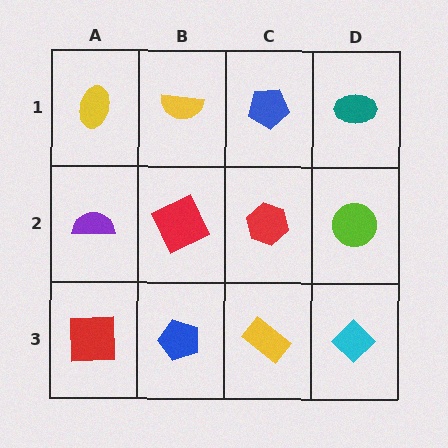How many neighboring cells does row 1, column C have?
3.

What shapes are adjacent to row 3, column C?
A red hexagon (row 2, column C), a blue pentagon (row 3, column B), a cyan diamond (row 3, column D).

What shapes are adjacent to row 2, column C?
A blue pentagon (row 1, column C), a yellow rectangle (row 3, column C), a red square (row 2, column B), a lime circle (row 2, column D).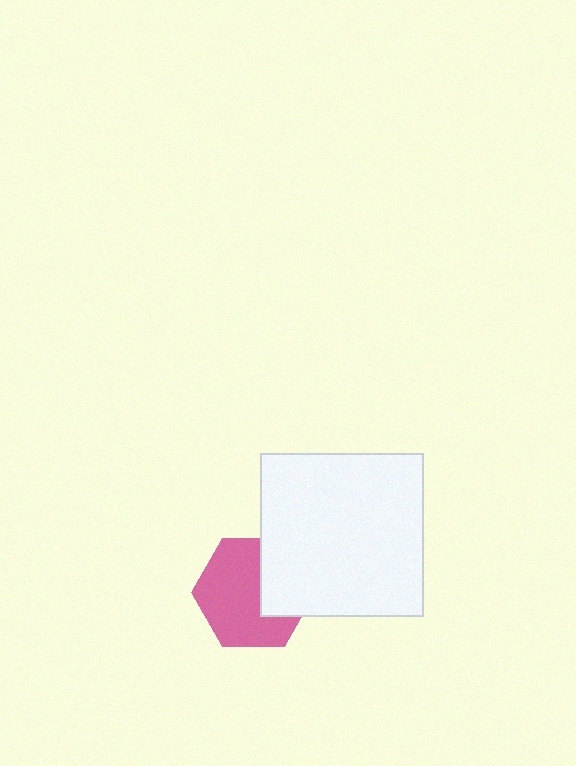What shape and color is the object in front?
The object in front is a white square.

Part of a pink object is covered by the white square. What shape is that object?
It is a hexagon.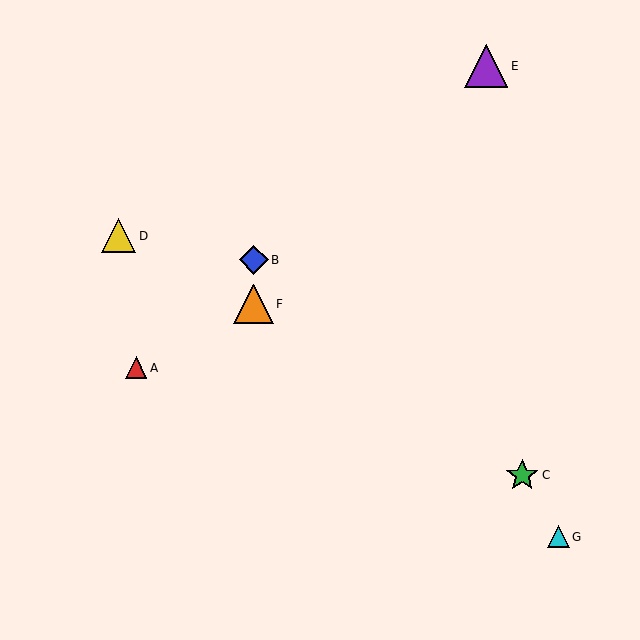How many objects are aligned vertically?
2 objects (B, F) are aligned vertically.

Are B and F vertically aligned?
Yes, both are at x≈254.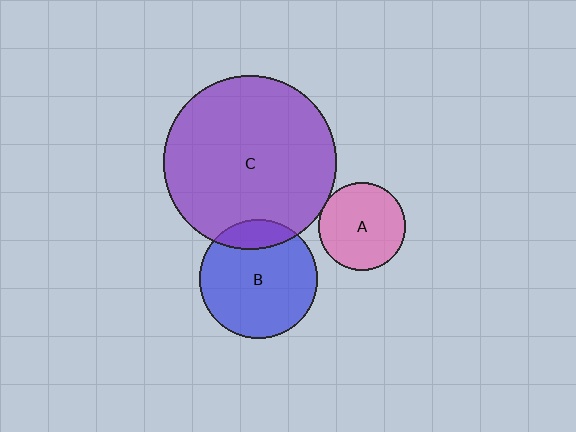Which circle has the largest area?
Circle C (purple).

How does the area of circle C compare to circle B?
Approximately 2.1 times.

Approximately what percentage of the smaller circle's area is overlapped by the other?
Approximately 15%.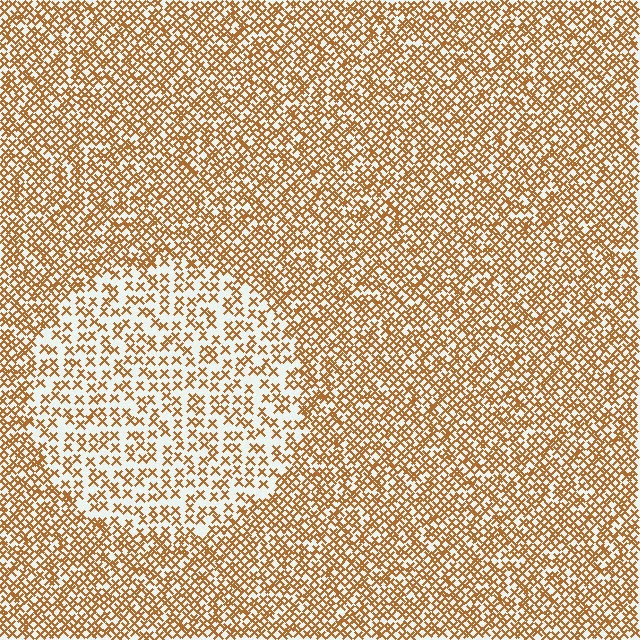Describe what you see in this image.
The image contains small brown elements arranged at two different densities. A circle-shaped region is visible where the elements are less densely packed than the surrounding area.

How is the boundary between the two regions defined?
The boundary is defined by a change in element density (approximately 2.0x ratio). All elements are the same color, size, and shape.